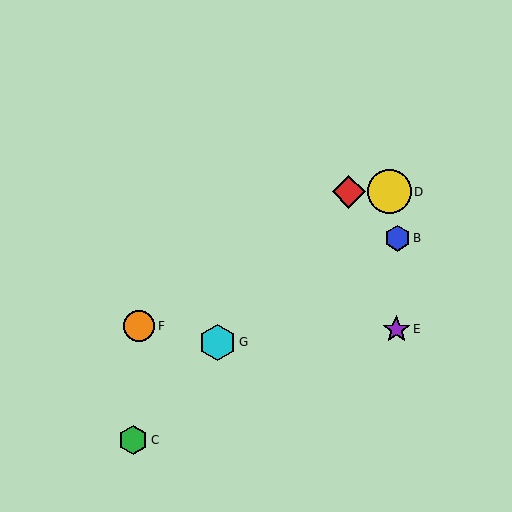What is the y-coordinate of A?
Object A is at y≈192.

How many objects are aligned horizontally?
2 objects (A, D) are aligned horizontally.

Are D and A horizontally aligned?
Yes, both are at y≈192.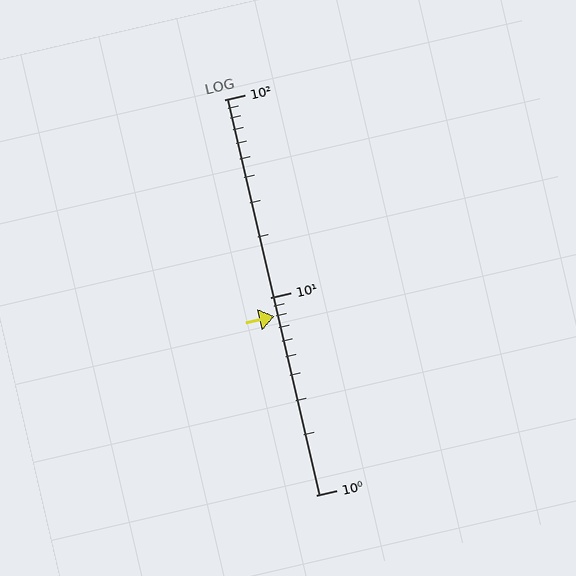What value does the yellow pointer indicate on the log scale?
The pointer indicates approximately 8.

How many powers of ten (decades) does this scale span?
The scale spans 2 decades, from 1 to 100.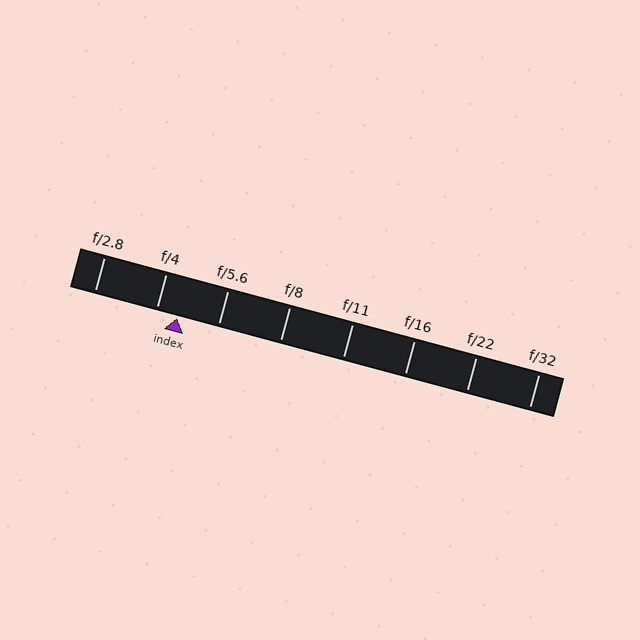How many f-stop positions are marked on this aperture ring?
There are 8 f-stop positions marked.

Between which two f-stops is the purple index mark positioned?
The index mark is between f/4 and f/5.6.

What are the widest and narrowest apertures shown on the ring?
The widest aperture shown is f/2.8 and the narrowest is f/32.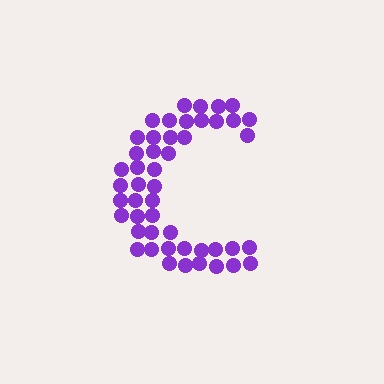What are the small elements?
The small elements are circles.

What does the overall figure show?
The overall figure shows the letter C.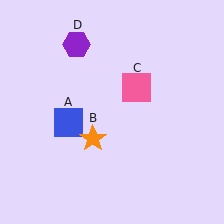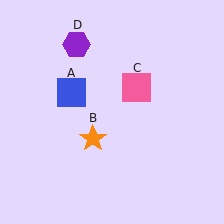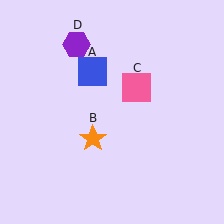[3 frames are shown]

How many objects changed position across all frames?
1 object changed position: blue square (object A).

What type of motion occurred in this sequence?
The blue square (object A) rotated clockwise around the center of the scene.